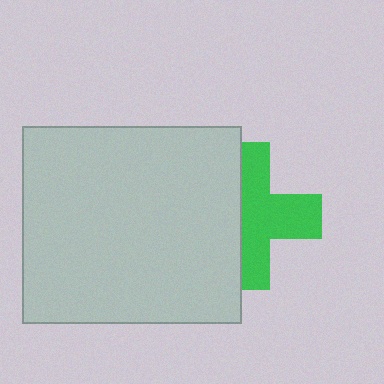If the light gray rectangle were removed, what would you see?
You would see the complete green cross.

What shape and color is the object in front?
The object in front is a light gray rectangle.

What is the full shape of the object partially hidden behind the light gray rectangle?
The partially hidden object is a green cross.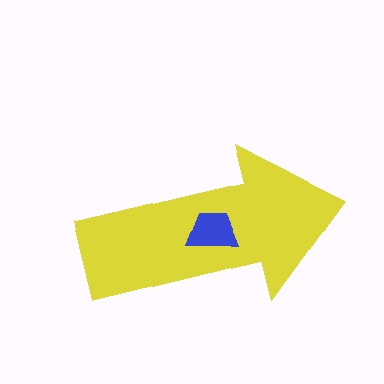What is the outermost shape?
The yellow arrow.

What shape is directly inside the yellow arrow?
The blue trapezoid.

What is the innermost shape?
The blue trapezoid.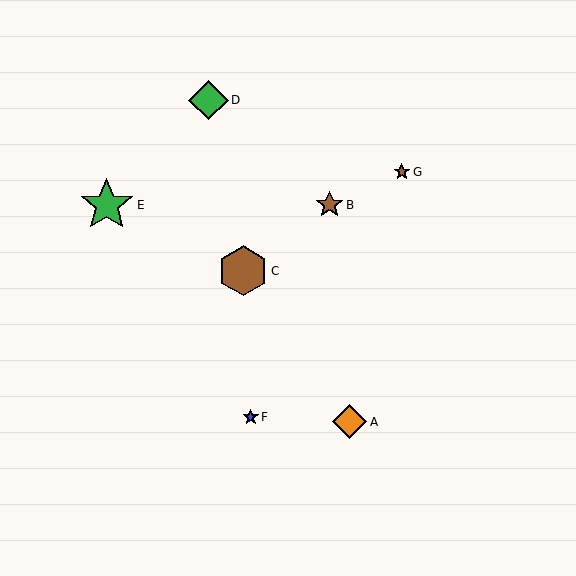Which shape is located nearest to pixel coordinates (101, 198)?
The green star (labeled E) at (107, 205) is nearest to that location.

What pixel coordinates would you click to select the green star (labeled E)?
Click at (107, 205) to select the green star E.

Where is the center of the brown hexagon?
The center of the brown hexagon is at (243, 271).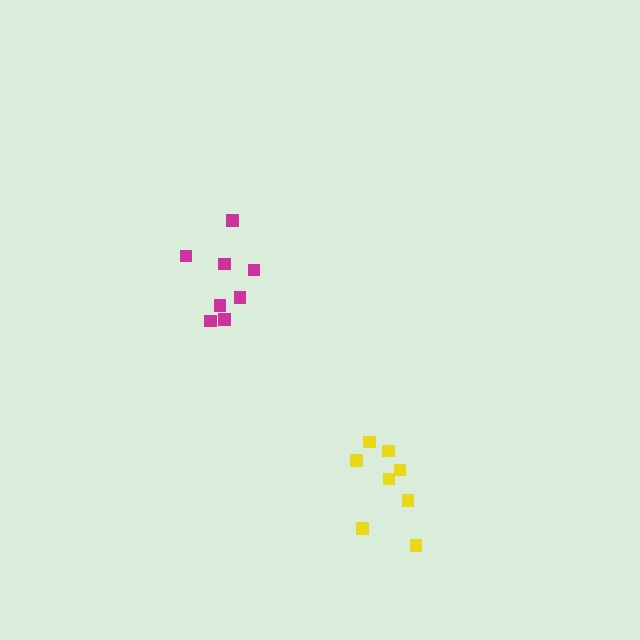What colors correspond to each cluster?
The clusters are colored: magenta, yellow.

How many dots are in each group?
Group 1: 8 dots, Group 2: 8 dots (16 total).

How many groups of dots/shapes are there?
There are 2 groups.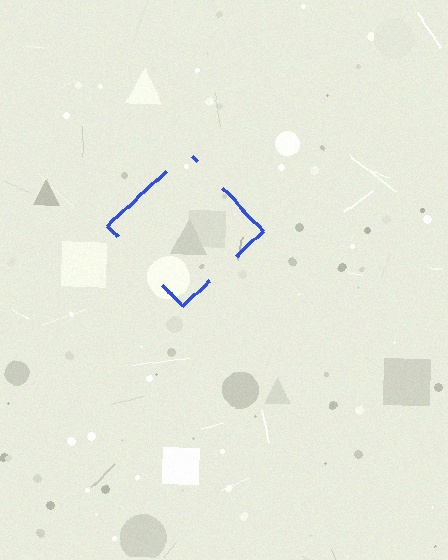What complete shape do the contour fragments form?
The contour fragments form a diamond.